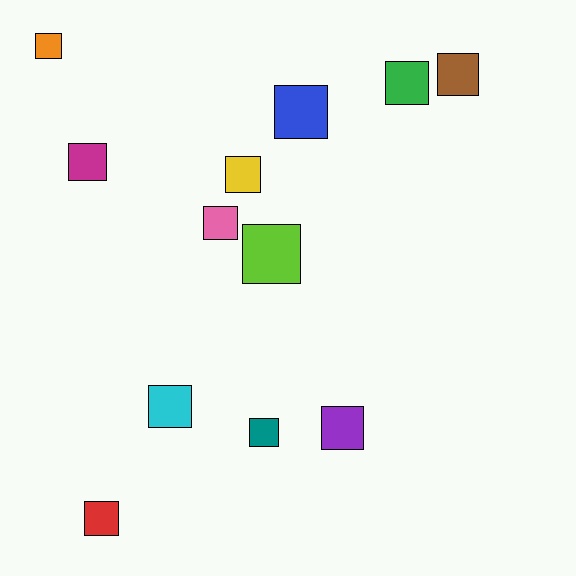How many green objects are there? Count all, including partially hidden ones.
There is 1 green object.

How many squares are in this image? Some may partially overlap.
There are 12 squares.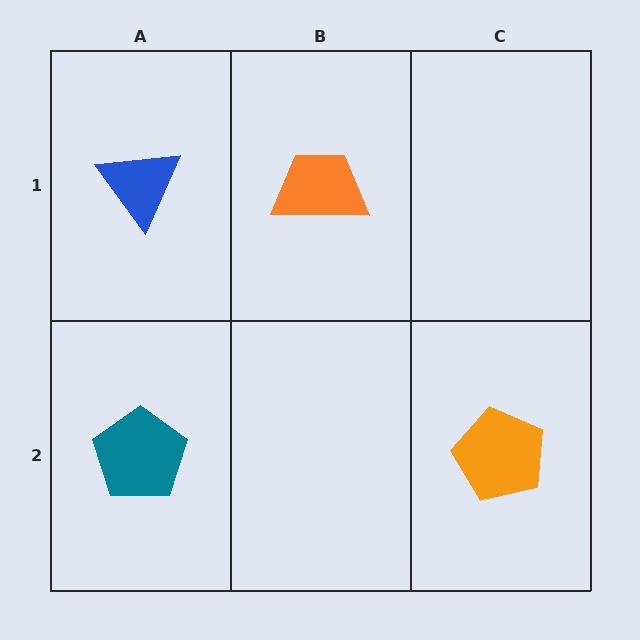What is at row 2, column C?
An orange pentagon.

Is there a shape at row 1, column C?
No, that cell is empty.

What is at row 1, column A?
A blue triangle.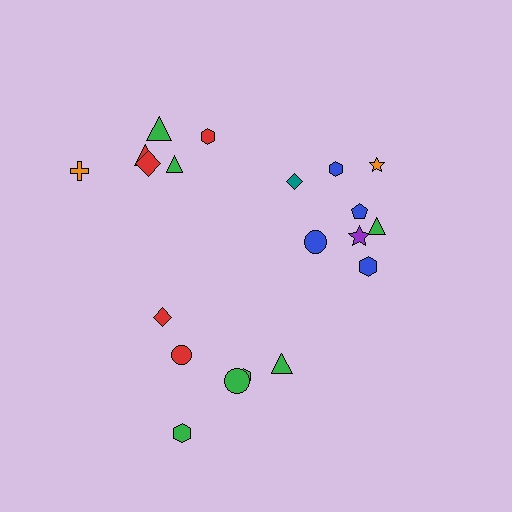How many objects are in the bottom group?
There are 6 objects.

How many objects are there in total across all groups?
There are 20 objects.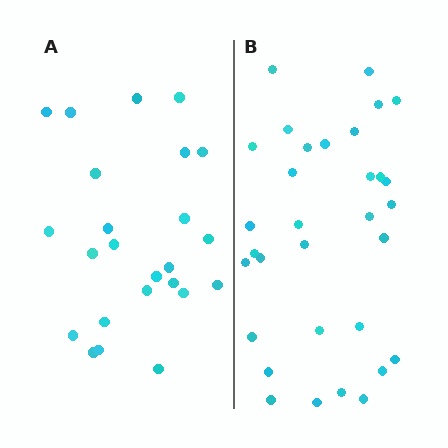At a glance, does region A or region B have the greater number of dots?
Region B (the right region) has more dots.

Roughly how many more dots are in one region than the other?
Region B has roughly 8 or so more dots than region A.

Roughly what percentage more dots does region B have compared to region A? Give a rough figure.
About 35% more.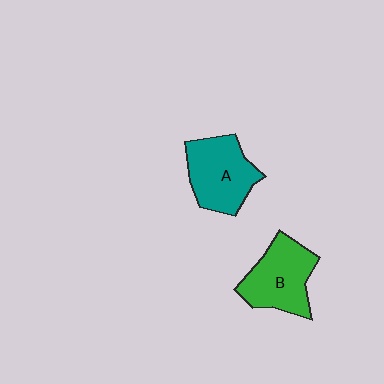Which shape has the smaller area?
Shape B (green).